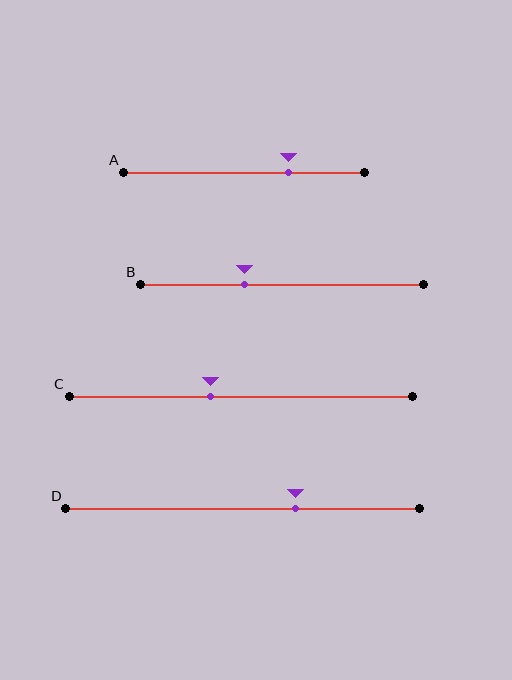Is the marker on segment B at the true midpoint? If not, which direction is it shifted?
No, the marker on segment B is shifted to the left by about 13% of the segment length.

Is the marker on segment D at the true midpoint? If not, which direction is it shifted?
No, the marker on segment D is shifted to the right by about 15% of the segment length.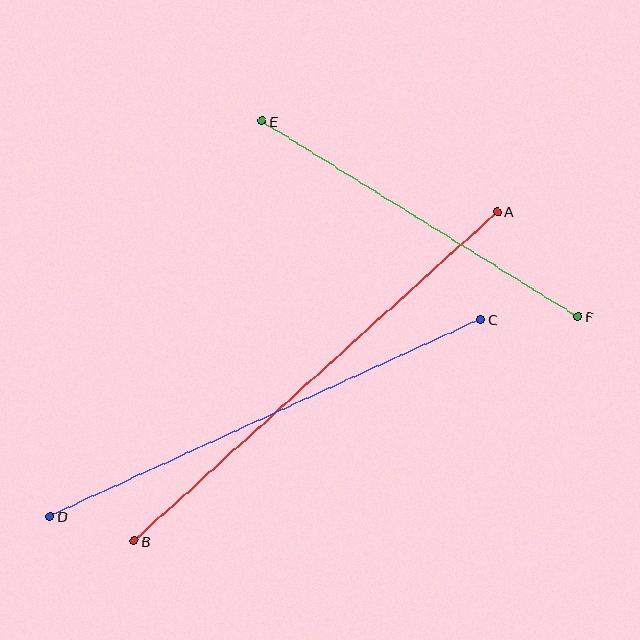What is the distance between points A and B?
The distance is approximately 490 pixels.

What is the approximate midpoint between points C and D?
The midpoint is at approximately (266, 418) pixels.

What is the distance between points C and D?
The distance is approximately 474 pixels.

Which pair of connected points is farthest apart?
Points A and B are farthest apart.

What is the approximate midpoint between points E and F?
The midpoint is at approximately (420, 219) pixels.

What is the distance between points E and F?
The distance is approximately 372 pixels.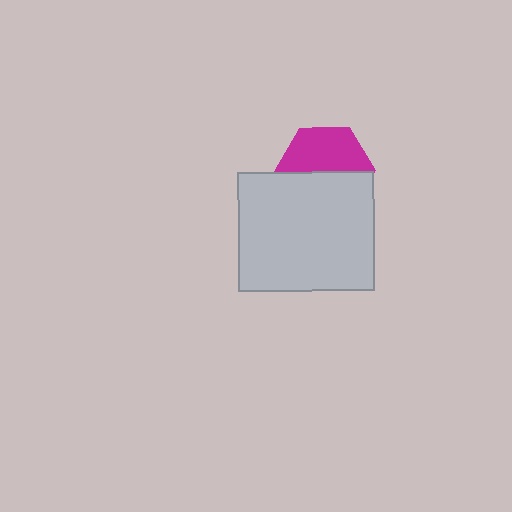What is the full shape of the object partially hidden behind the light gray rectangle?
The partially hidden object is a magenta hexagon.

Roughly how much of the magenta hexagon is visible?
About half of it is visible (roughly 50%).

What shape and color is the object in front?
The object in front is a light gray rectangle.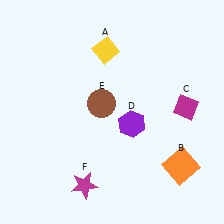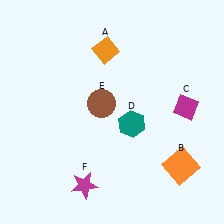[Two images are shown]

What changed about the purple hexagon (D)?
In Image 1, D is purple. In Image 2, it changed to teal.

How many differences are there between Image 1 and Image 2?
There are 2 differences between the two images.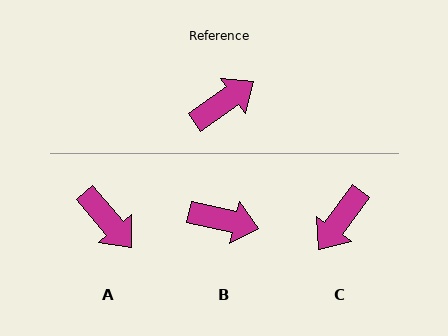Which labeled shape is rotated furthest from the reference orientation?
C, about 160 degrees away.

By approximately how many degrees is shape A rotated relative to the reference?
Approximately 84 degrees clockwise.